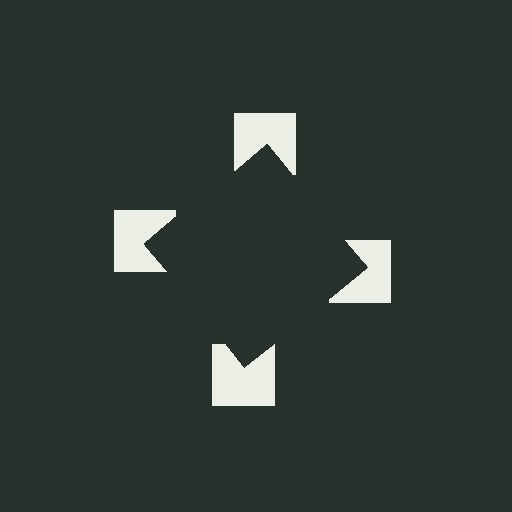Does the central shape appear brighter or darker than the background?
It typically appears slightly darker than the background, even though no actual brightness change is drawn.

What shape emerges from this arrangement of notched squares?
An illusory square — its edges are inferred from the aligned wedge cuts in the notched squares, not physically drawn.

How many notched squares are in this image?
There are 4 — one at each vertex of the illusory square.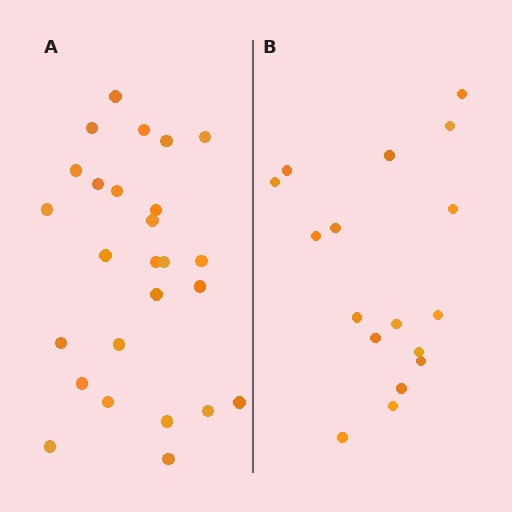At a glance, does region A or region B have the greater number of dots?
Region A (the left region) has more dots.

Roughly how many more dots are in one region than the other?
Region A has roughly 8 or so more dots than region B.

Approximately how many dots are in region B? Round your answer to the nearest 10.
About 20 dots. (The exact count is 17, which rounds to 20.)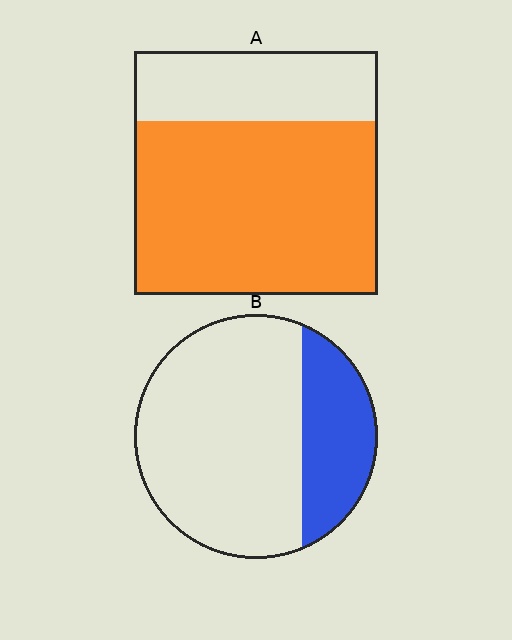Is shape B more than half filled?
No.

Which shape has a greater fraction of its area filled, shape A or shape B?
Shape A.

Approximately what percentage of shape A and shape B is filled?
A is approximately 70% and B is approximately 25%.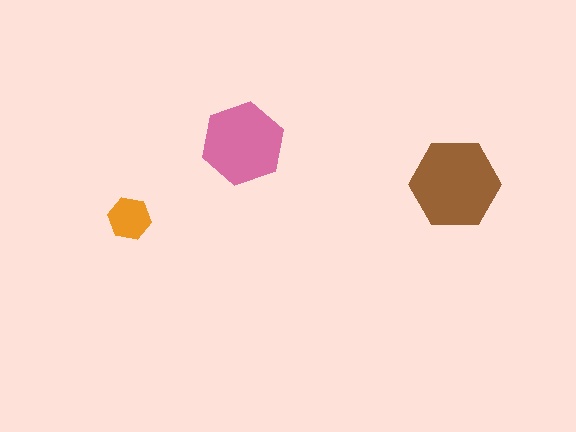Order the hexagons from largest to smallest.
the brown one, the pink one, the orange one.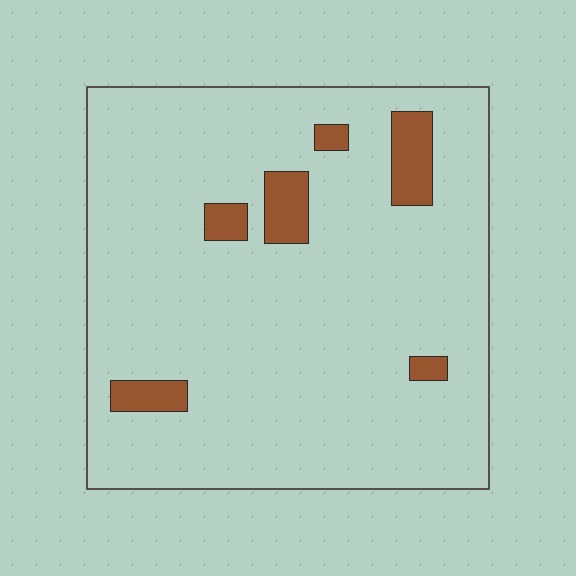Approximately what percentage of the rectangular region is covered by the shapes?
Approximately 10%.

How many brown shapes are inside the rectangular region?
6.